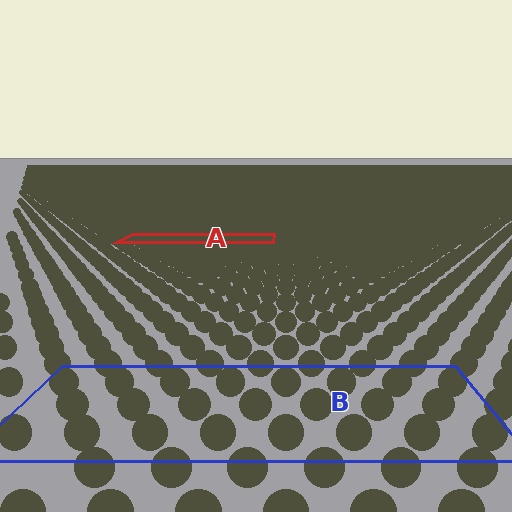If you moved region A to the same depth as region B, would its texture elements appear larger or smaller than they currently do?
They would appear larger. At a closer depth, the same texture elements are projected at a bigger on-screen size.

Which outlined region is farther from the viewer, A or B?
Region A is farther from the viewer — the texture elements inside it appear smaller and more densely packed.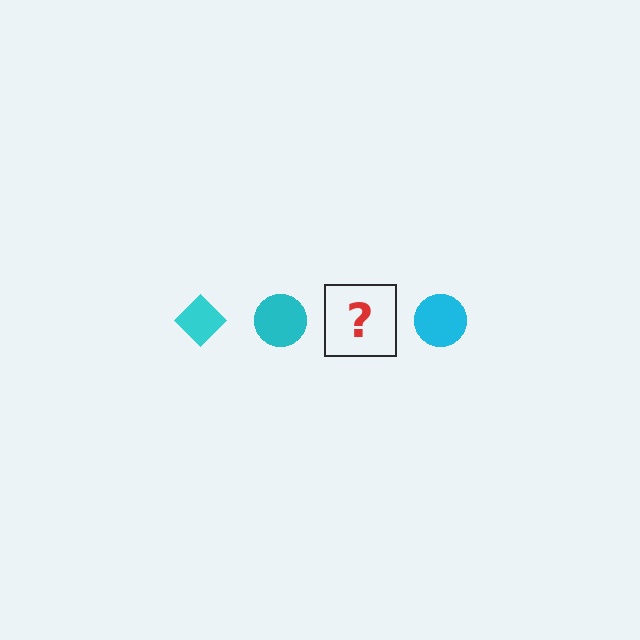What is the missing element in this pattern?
The missing element is a cyan diamond.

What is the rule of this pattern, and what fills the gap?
The rule is that the pattern cycles through diamond, circle shapes in cyan. The gap should be filled with a cyan diamond.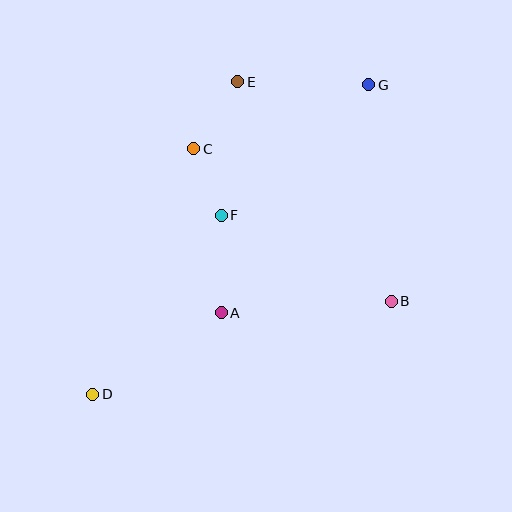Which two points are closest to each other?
Points C and F are closest to each other.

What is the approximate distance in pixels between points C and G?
The distance between C and G is approximately 186 pixels.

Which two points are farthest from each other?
Points D and G are farthest from each other.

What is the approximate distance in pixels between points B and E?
The distance between B and E is approximately 268 pixels.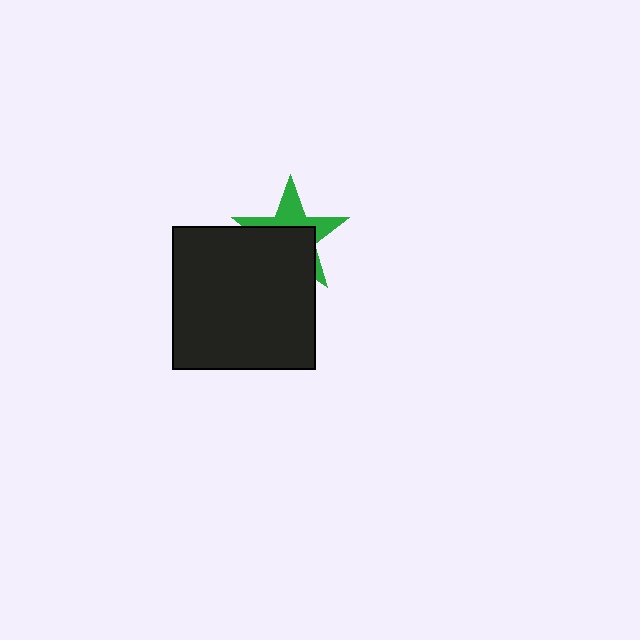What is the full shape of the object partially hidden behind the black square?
The partially hidden object is a green star.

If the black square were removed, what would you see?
You would see the complete green star.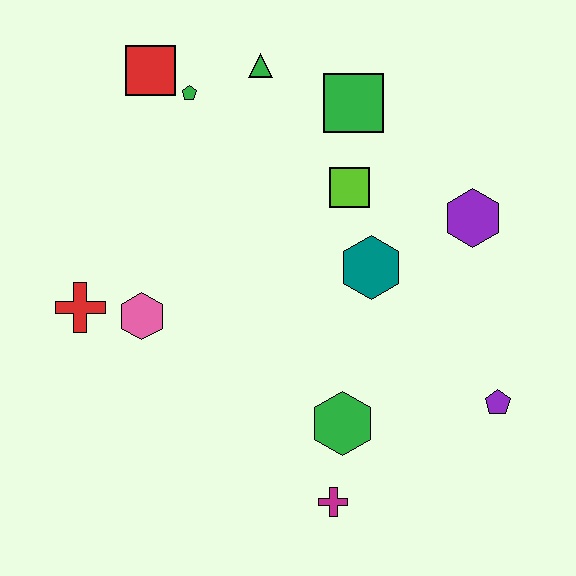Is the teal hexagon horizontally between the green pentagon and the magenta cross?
No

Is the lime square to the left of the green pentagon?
No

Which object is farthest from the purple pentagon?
The red square is farthest from the purple pentagon.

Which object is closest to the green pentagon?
The red square is closest to the green pentagon.